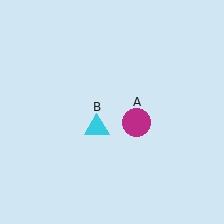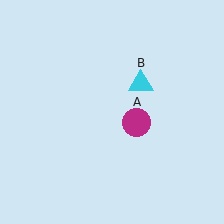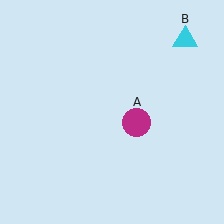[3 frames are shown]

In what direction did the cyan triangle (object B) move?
The cyan triangle (object B) moved up and to the right.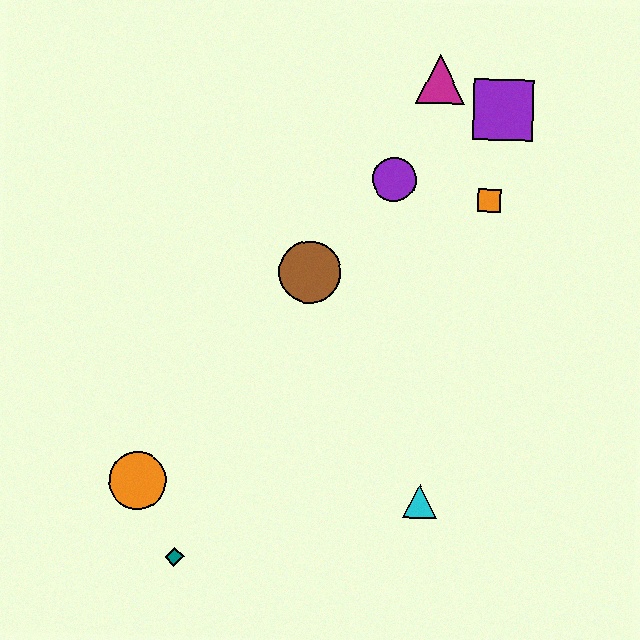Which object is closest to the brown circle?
The purple circle is closest to the brown circle.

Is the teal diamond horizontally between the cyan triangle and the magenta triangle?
No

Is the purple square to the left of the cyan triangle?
No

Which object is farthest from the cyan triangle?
The magenta triangle is farthest from the cyan triangle.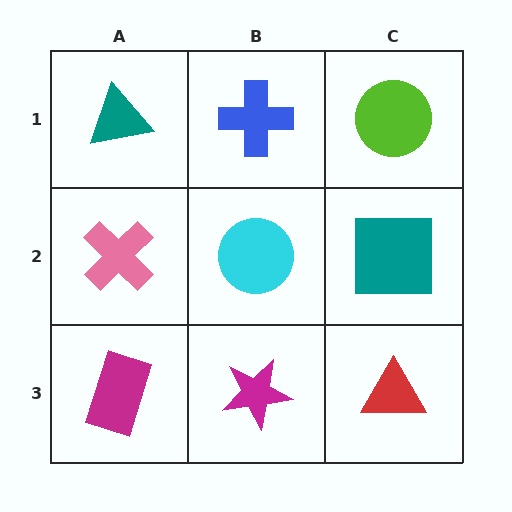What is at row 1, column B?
A blue cross.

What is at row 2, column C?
A teal square.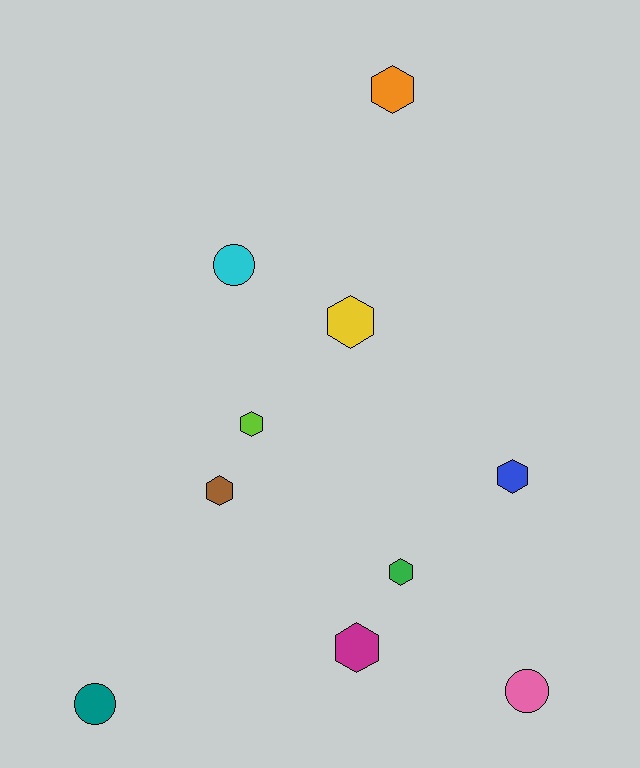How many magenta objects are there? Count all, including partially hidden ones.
There is 1 magenta object.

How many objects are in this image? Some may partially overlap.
There are 10 objects.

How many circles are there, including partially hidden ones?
There are 3 circles.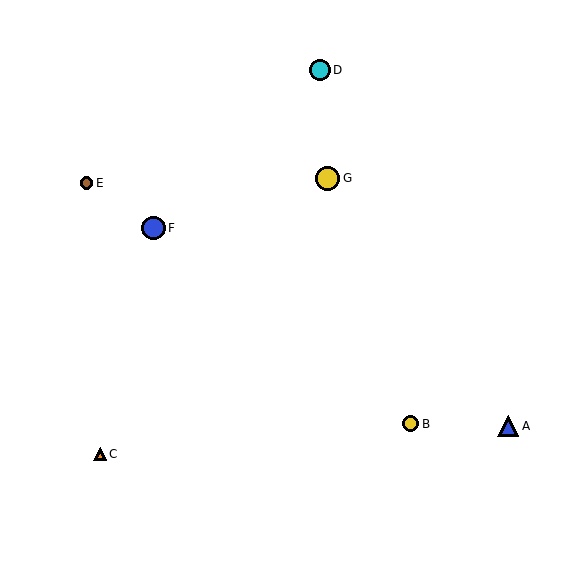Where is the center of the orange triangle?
The center of the orange triangle is at (100, 454).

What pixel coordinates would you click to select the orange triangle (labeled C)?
Click at (100, 454) to select the orange triangle C.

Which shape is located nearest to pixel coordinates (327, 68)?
The cyan circle (labeled D) at (320, 70) is nearest to that location.